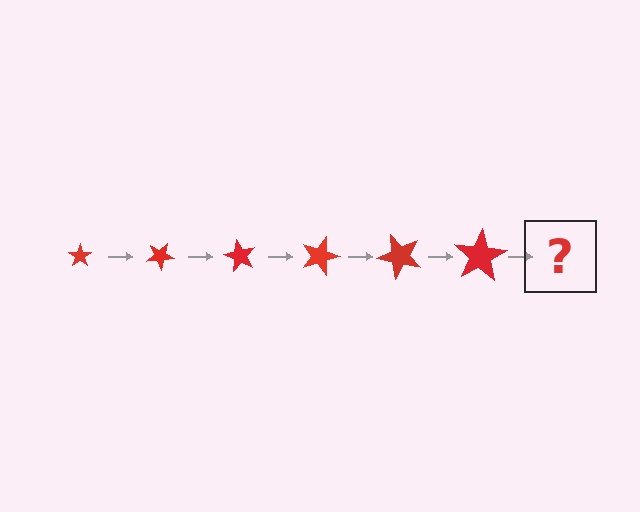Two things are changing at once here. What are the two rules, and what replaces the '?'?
The two rules are that the star grows larger each step and it rotates 30 degrees each step. The '?' should be a star, larger than the previous one and rotated 180 degrees from the start.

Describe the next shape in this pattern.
It should be a star, larger than the previous one and rotated 180 degrees from the start.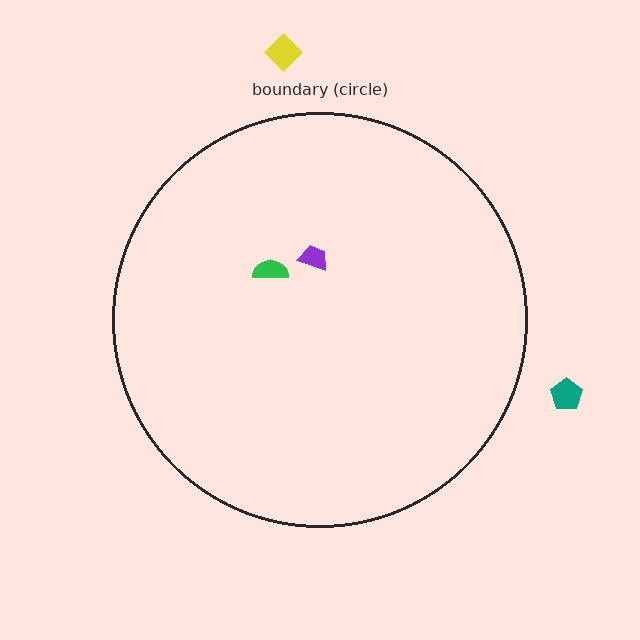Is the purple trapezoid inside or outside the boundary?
Inside.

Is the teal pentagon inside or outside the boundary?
Outside.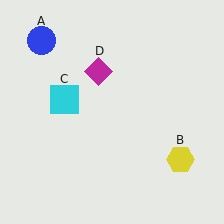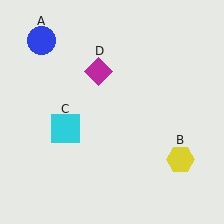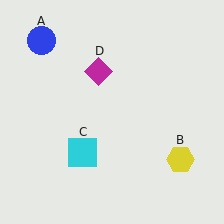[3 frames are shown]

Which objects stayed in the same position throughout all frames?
Blue circle (object A) and yellow hexagon (object B) and magenta diamond (object D) remained stationary.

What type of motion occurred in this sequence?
The cyan square (object C) rotated counterclockwise around the center of the scene.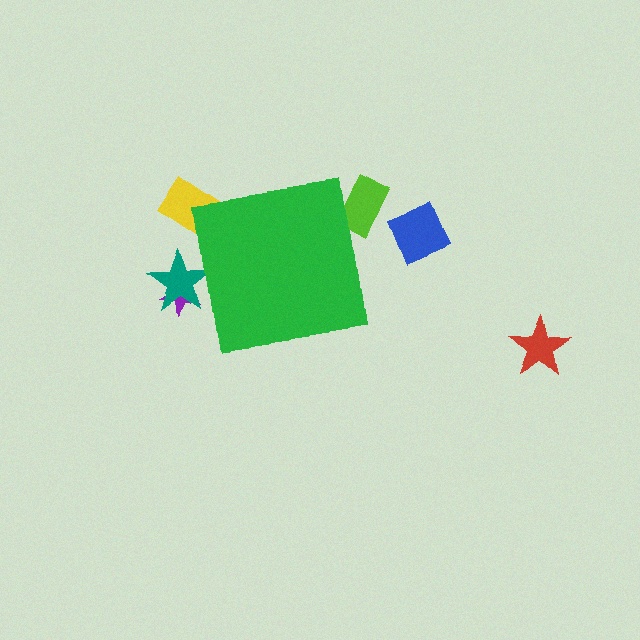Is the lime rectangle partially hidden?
Yes, the lime rectangle is partially hidden behind the green square.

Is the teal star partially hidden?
Yes, the teal star is partially hidden behind the green square.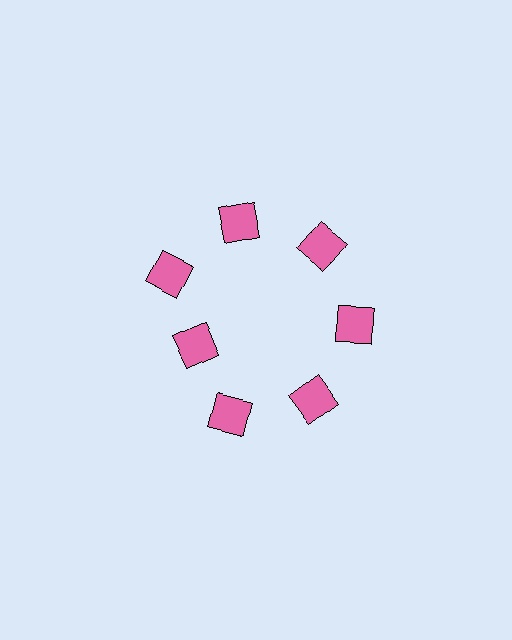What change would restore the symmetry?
The symmetry would be restored by moving it outward, back onto the ring so that all 7 squares sit at equal angles and equal distance from the center.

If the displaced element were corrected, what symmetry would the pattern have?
It would have 7-fold rotational symmetry — the pattern would map onto itself every 51 degrees.